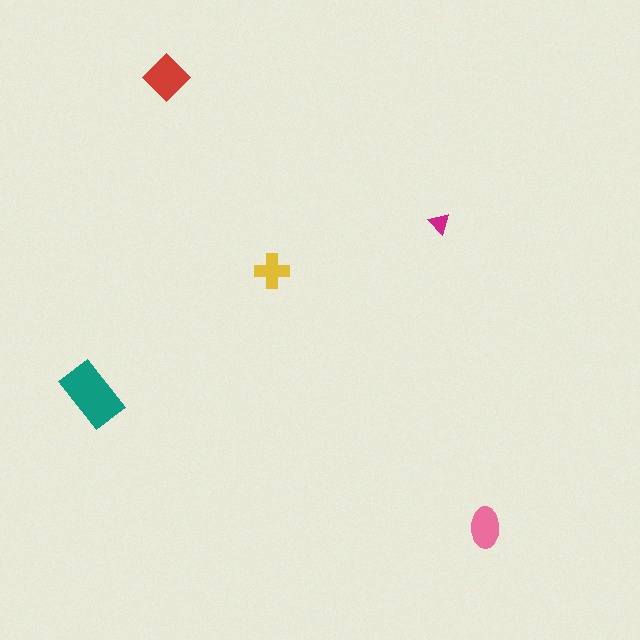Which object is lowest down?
The pink ellipse is bottommost.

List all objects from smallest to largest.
The magenta triangle, the yellow cross, the pink ellipse, the red diamond, the teal rectangle.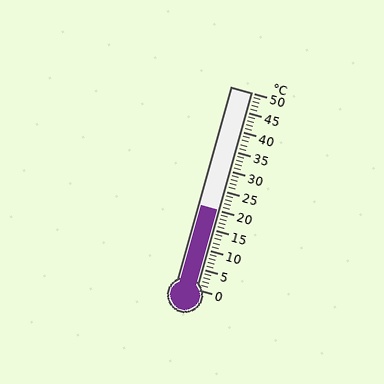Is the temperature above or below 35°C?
The temperature is below 35°C.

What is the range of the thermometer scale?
The thermometer scale ranges from 0°C to 50°C.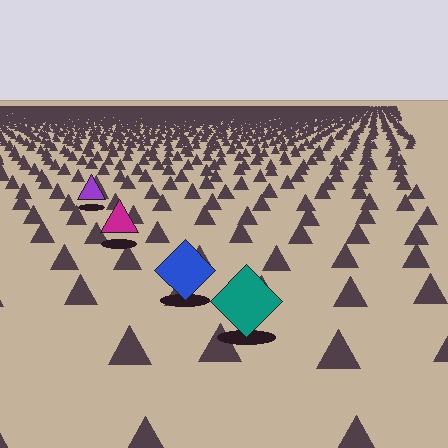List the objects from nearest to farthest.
From nearest to farthest: the teal diamond, the blue diamond, the magenta triangle, the purple triangle.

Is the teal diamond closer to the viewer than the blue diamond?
Yes. The teal diamond is closer — you can tell from the texture gradient: the ground texture is coarser near it.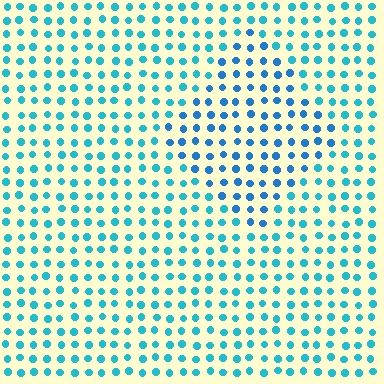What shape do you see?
I see a diamond.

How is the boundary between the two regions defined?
The boundary is defined purely by a slight shift in hue (about 23 degrees). Spacing, size, and orientation are identical on both sides.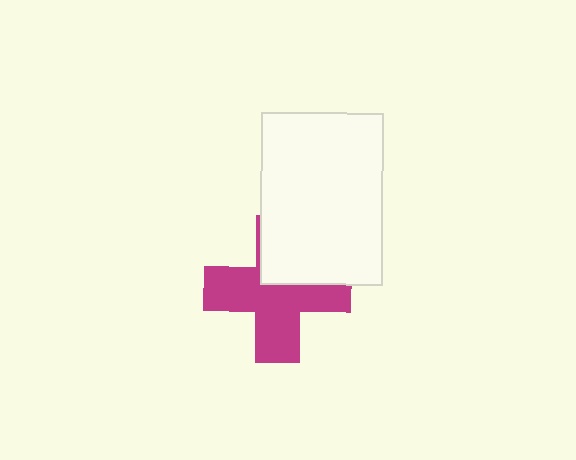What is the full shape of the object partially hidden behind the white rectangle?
The partially hidden object is a magenta cross.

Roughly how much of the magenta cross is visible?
Most of it is visible (roughly 66%).